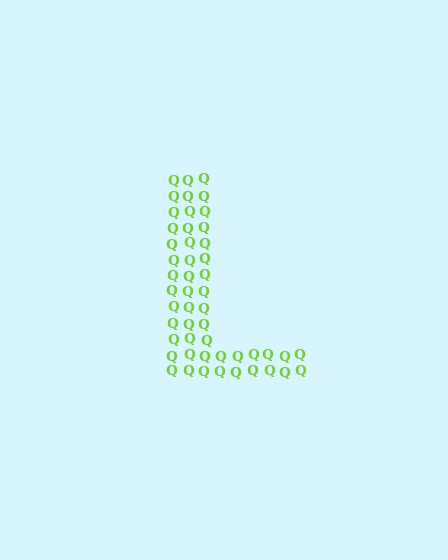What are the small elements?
The small elements are letter Q's.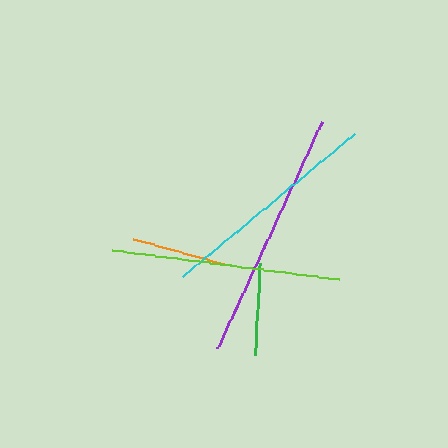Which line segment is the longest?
The purple line is the longest at approximately 250 pixels.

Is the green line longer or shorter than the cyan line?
The cyan line is longer than the green line.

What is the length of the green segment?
The green segment is approximately 92 pixels long.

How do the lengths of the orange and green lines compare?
The orange and green lines are approximately the same length.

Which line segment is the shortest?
The green line is the shortest at approximately 92 pixels.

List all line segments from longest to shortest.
From longest to shortest: purple, lime, cyan, orange, green.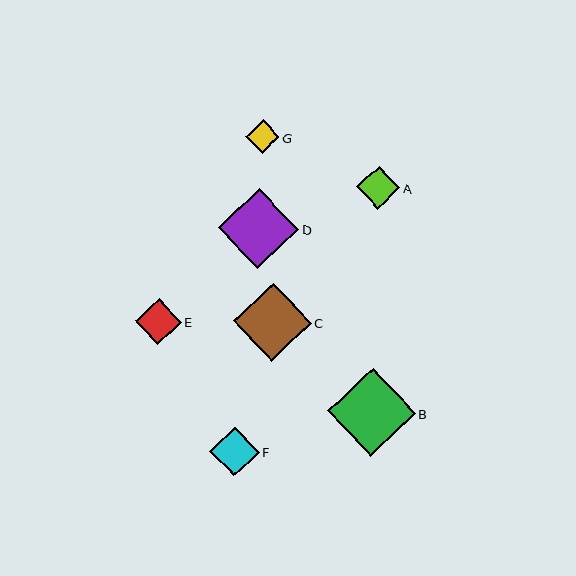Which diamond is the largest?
Diamond B is the largest with a size of approximately 87 pixels.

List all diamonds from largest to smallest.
From largest to smallest: B, D, C, F, E, A, G.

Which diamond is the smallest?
Diamond G is the smallest with a size of approximately 34 pixels.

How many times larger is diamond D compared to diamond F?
Diamond D is approximately 1.6 times the size of diamond F.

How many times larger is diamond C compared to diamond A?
Diamond C is approximately 1.8 times the size of diamond A.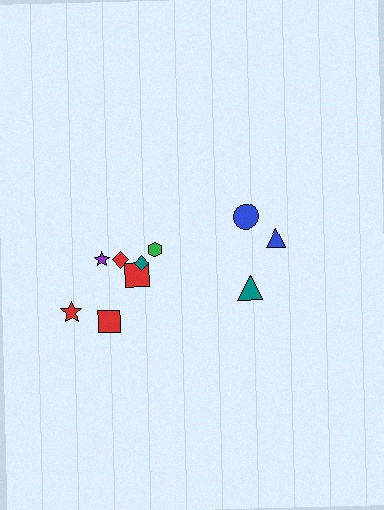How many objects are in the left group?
There are 7 objects.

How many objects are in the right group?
There are 3 objects.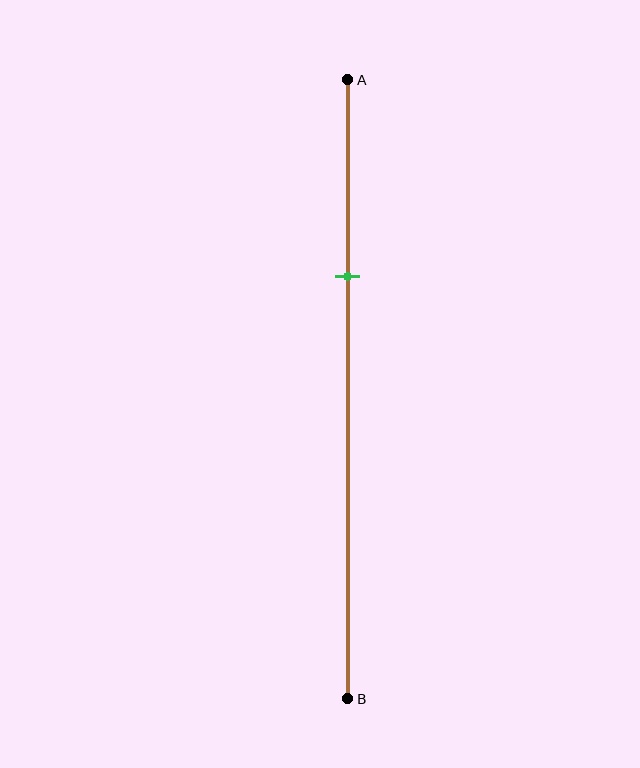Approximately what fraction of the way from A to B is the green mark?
The green mark is approximately 30% of the way from A to B.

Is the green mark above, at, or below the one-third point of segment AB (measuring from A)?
The green mark is approximately at the one-third point of segment AB.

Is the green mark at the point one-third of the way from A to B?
Yes, the mark is approximately at the one-third point.